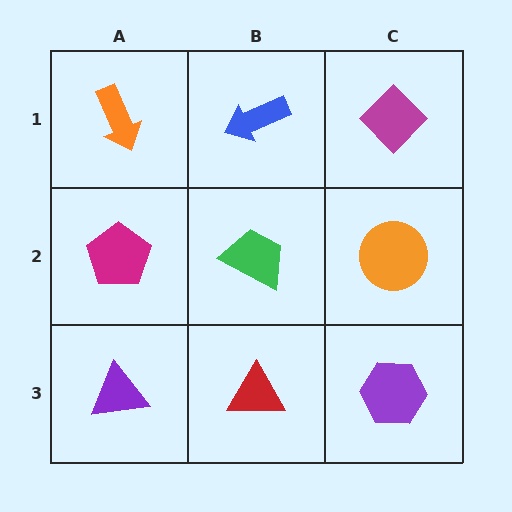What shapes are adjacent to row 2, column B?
A blue arrow (row 1, column B), a red triangle (row 3, column B), a magenta pentagon (row 2, column A), an orange circle (row 2, column C).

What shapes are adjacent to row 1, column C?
An orange circle (row 2, column C), a blue arrow (row 1, column B).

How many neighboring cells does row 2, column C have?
3.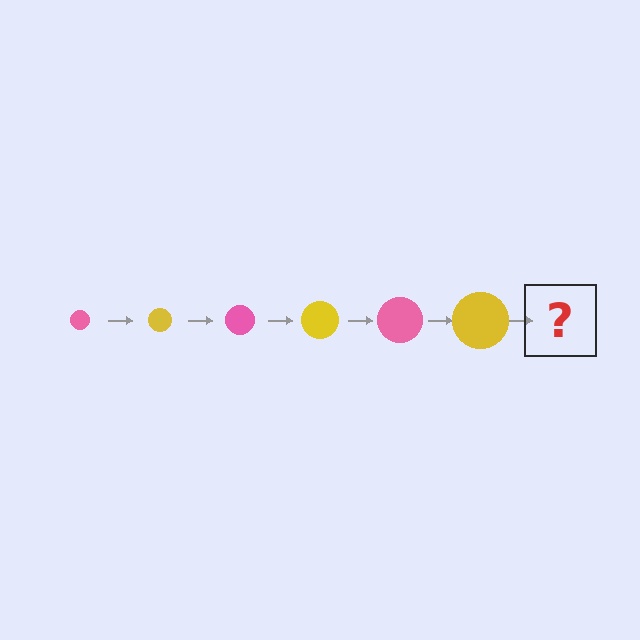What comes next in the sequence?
The next element should be a pink circle, larger than the previous one.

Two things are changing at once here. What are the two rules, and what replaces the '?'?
The two rules are that the circle grows larger each step and the color cycles through pink and yellow. The '?' should be a pink circle, larger than the previous one.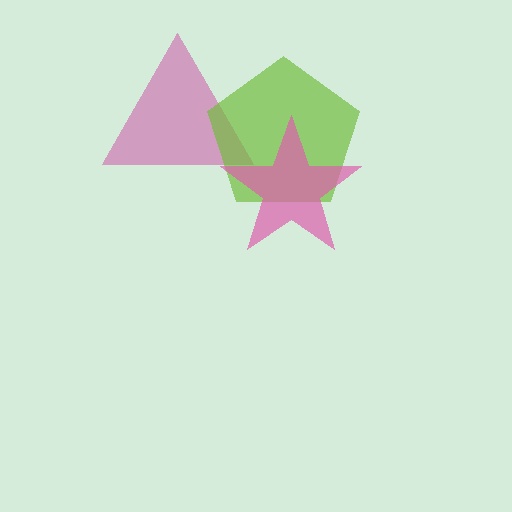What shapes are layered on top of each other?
The layered shapes are: a magenta triangle, a lime pentagon, a pink star.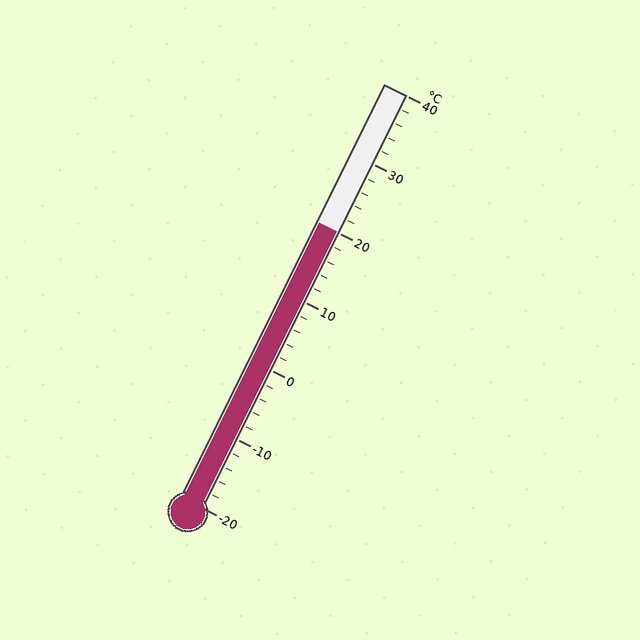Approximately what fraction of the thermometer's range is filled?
The thermometer is filled to approximately 65% of its range.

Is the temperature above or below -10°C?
The temperature is above -10°C.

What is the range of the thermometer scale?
The thermometer scale ranges from -20°C to 40°C.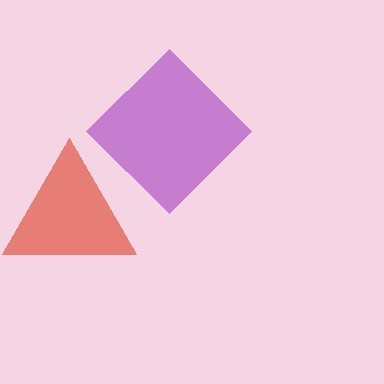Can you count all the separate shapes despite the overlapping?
Yes, there are 2 separate shapes.